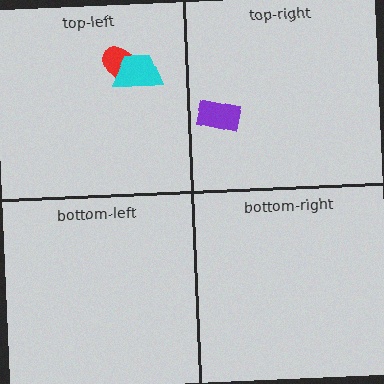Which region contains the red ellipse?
The top-left region.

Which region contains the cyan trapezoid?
The top-left region.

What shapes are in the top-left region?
The red ellipse, the cyan trapezoid.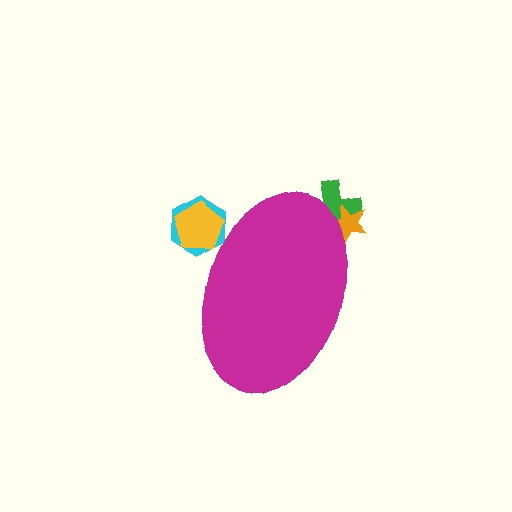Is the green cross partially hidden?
Yes, the green cross is partially hidden behind the magenta ellipse.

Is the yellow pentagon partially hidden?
Yes, the yellow pentagon is partially hidden behind the magenta ellipse.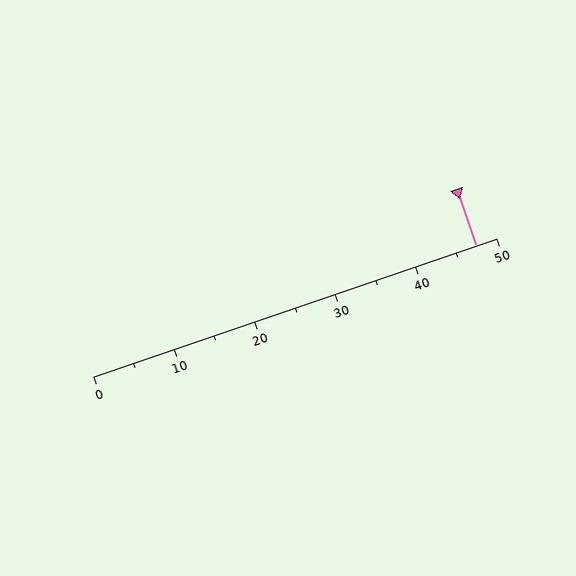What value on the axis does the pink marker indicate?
The marker indicates approximately 47.5.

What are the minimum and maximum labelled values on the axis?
The axis runs from 0 to 50.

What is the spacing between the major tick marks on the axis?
The major ticks are spaced 10 apart.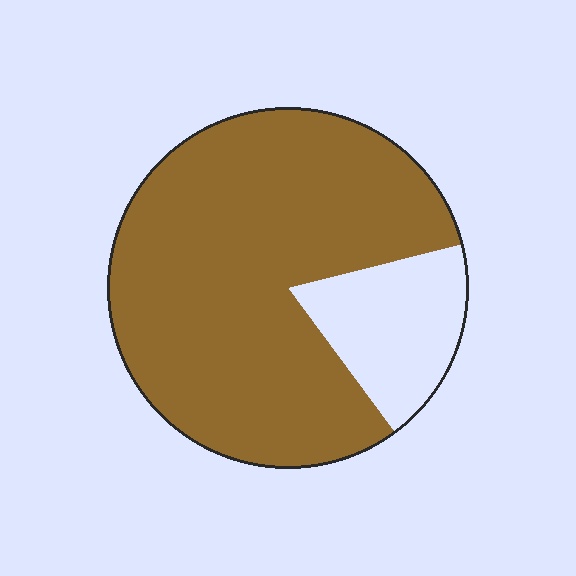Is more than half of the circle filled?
Yes.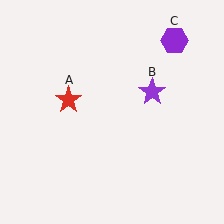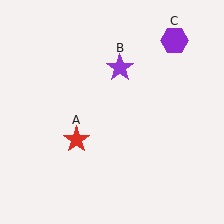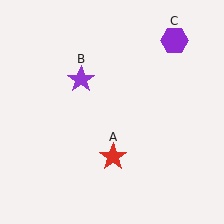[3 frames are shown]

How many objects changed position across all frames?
2 objects changed position: red star (object A), purple star (object B).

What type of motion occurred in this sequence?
The red star (object A), purple star (object B) rotated counterclockwise around the center of the scene.